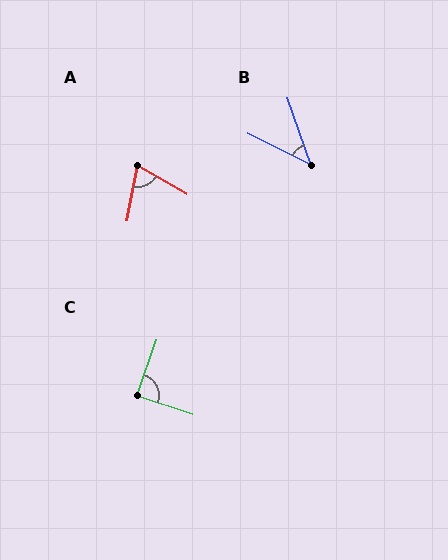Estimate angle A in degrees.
Approximately 71 degrees.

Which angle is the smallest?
B, at approximately 45 degrees.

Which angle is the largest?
C, at approximately 89 degrees.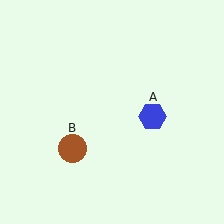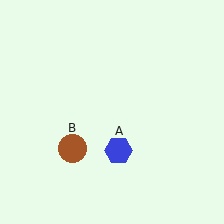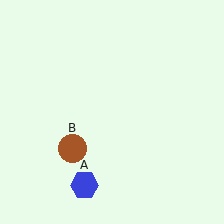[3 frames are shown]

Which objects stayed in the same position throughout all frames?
Brown circle (object B) remained stationary.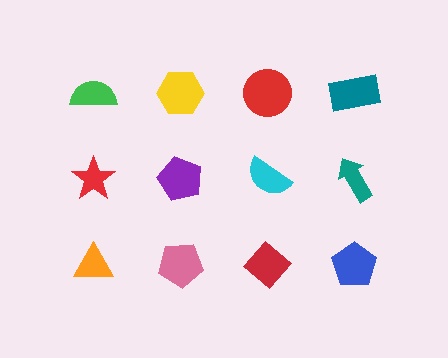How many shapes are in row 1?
4 shapes.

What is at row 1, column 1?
A green semicircle.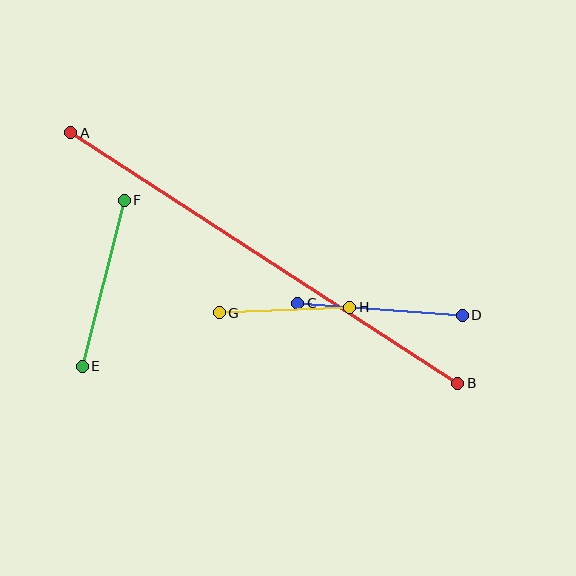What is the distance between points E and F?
The distance is approximately 171 pixels.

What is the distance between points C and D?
The distance is approximately 165 pixels.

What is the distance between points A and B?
The distance is approximately 461 pixels.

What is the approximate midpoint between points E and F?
The midpoint is at approximately (103, 283) pixels.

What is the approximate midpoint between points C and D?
The midpoint is at approximately (380, 309) pixels.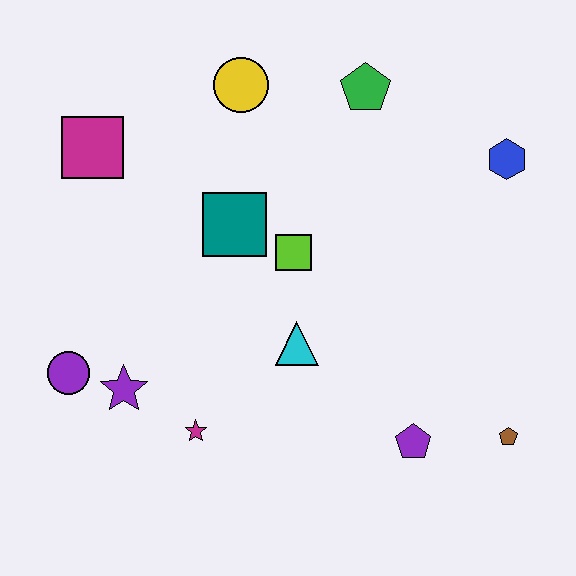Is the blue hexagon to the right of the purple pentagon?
Yes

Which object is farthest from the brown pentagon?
The magenta square is farthest from the brown pentagon.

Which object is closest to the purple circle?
The purple star is closest to the purple circle.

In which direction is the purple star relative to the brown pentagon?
The purple star is to the left of the brown pentagon.